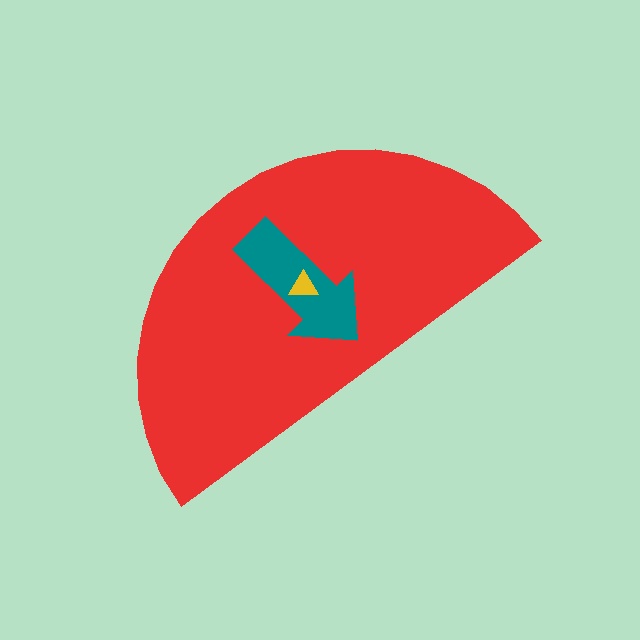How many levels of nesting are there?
3.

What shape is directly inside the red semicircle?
The teal arrow.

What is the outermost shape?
The red semicircle.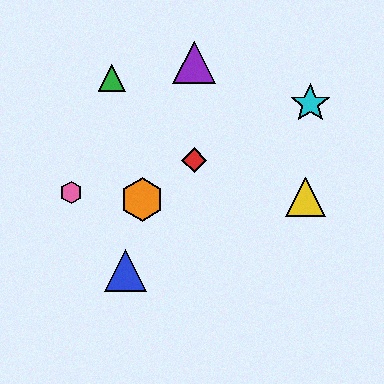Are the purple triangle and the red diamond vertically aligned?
Yes, both are at x≈194.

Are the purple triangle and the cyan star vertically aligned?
No, the purple triangle is at x≈194 and the cyan star is at x≈310.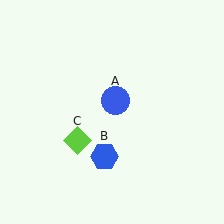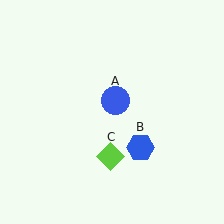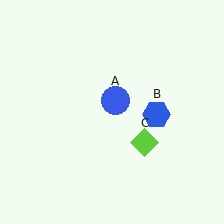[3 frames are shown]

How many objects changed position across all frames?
2 objects changed position: blue hexagon (object B), lime diamond (object C).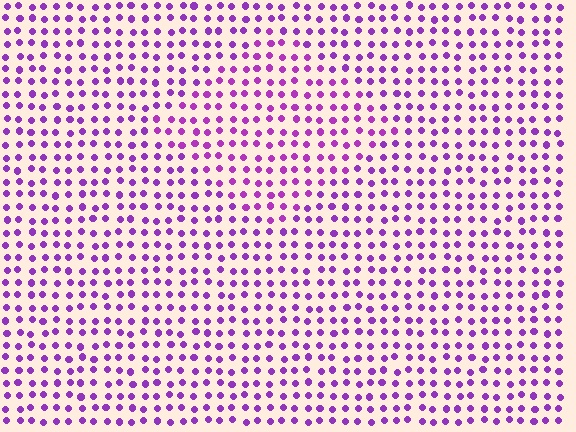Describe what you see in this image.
The image is filled with small purple elements in a uniform arrangement. A diamond-shaped region is visible where the elements are tinted to a slightly different hue, forming a subtle color boundary.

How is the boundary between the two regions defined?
The boundary is defined purely by a slight shift in hue (about 14 degrees). Spacing, size, and orientation are identical on both sides.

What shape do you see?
I see a diamond.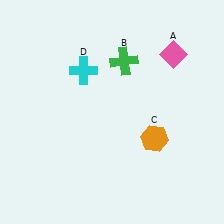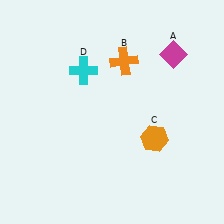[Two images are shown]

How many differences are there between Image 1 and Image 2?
There are 2 differences between the two images.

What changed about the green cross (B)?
In Image 1, B is green. In Image 2, it changed to orange.